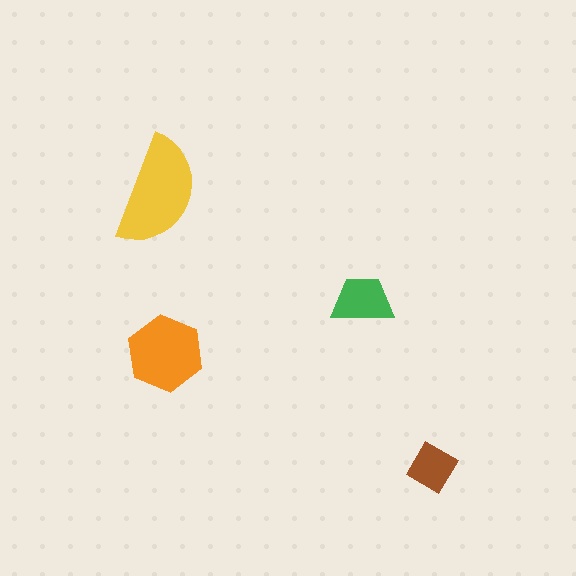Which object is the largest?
The yellow semicircle.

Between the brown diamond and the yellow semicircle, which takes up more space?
The yellow semicircle.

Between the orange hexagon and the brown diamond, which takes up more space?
The orange hexagon.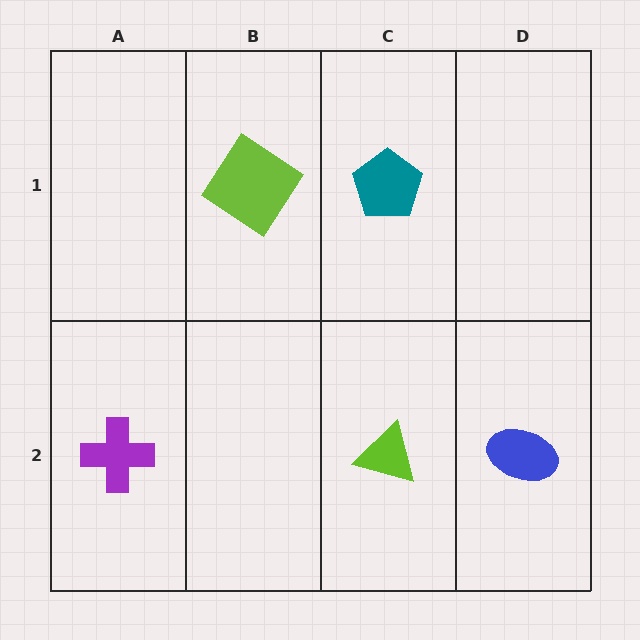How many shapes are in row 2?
3 shapes.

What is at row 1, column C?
A teal pentagon.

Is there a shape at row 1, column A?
No, that cell is empty.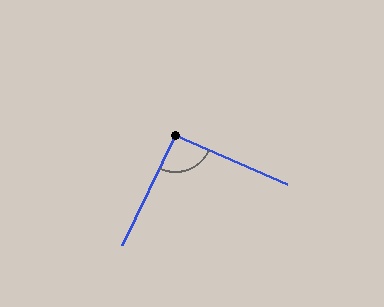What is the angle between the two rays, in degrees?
Approximately 92 degrees.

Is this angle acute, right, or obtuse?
It is approximately a right angle.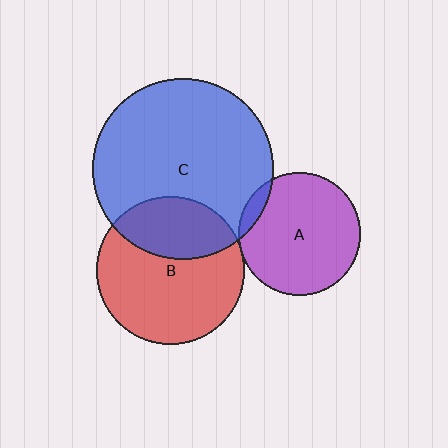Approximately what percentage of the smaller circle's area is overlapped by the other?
Approximately 5%.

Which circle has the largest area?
Circle C (blue).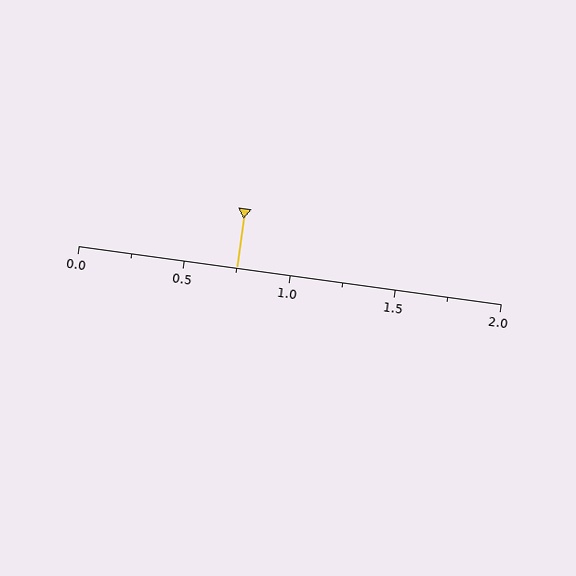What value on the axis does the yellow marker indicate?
The marker indicates approximately 0.75.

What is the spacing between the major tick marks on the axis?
The major ticks are spaced 0.5 apart.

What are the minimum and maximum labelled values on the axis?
The axis runs from 0.0 to 2.0.